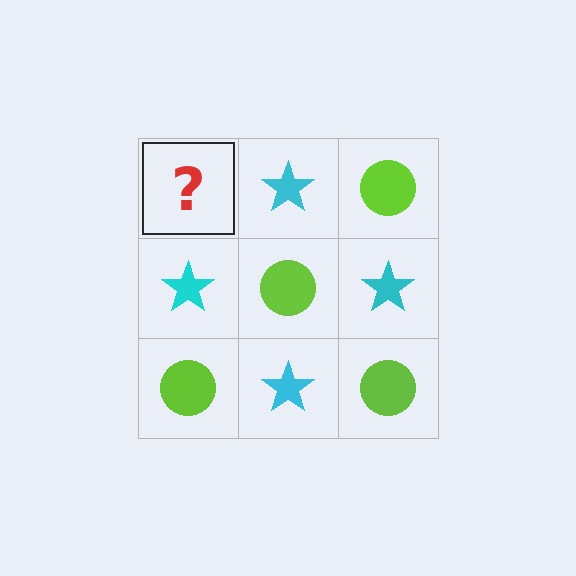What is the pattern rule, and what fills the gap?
The rule is that it alternates lime circle and cyan star in a checkerboard pattern. The gap should be filled with a lime circle.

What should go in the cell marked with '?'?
The missing cell should contain a lime circle.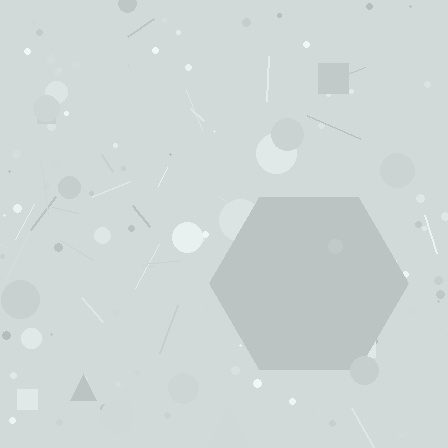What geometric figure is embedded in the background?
A hexagon is embedded in the background.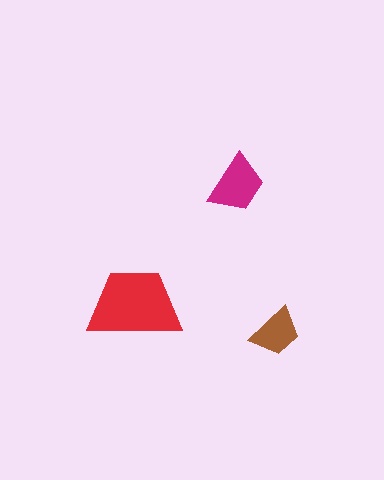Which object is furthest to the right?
The brown trapezoid is rightmost.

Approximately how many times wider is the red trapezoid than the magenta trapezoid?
About 1.5 times wider.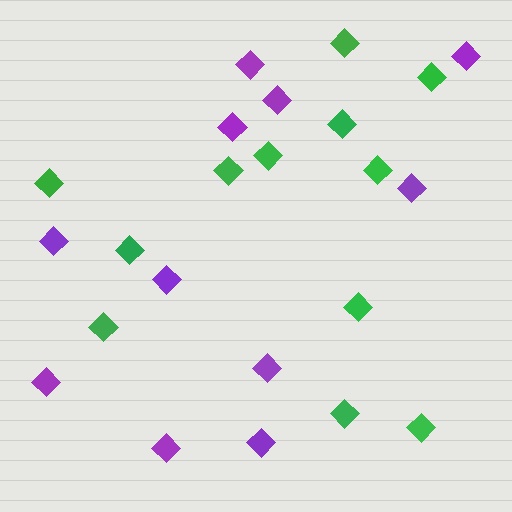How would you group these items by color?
There are 2 groups: one group of purple diamonds (11) and one group of green diamonds (12).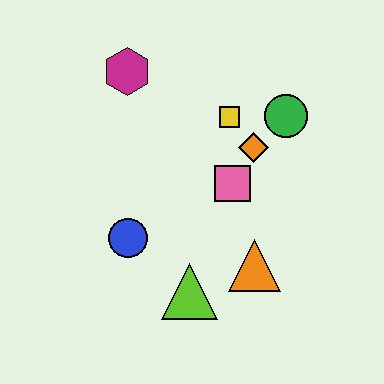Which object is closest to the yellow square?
The orange diamond is closest to the yellow square.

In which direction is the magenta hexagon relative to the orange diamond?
The magenta hexagon is to the left of the orange diamond.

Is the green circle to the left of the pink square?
No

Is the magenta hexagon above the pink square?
Yes